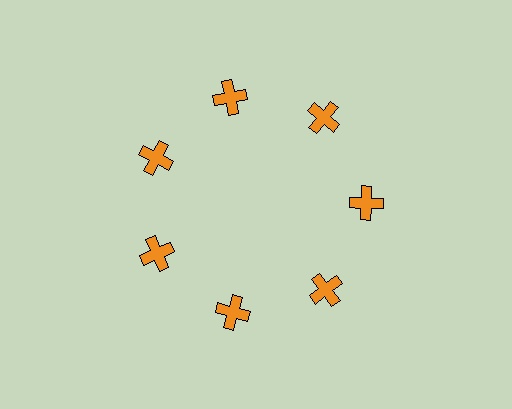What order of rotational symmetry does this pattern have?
This pattern has 7-fold rotational symmetry.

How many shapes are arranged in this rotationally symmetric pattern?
There are 7 shapes, arranged in 7 groups of 1.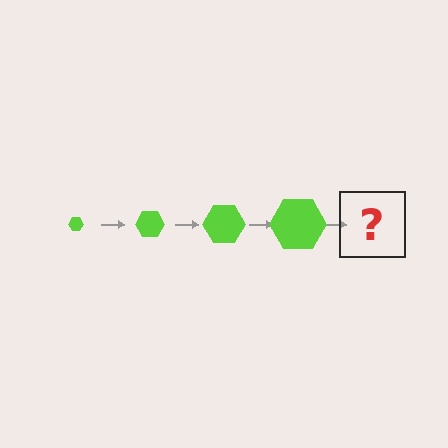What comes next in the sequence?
The next element should be a lime hexagon, larger than the previous one.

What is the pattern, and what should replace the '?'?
The pattern is that the hexagon gets progressively larger each step. The '?' should be a lime hexagon, larger than the previous one.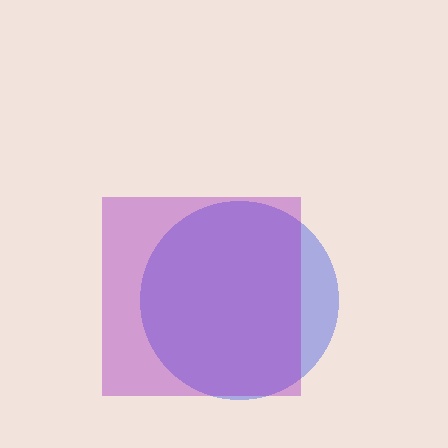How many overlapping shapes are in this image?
There are 2 overlapping shapes in the image.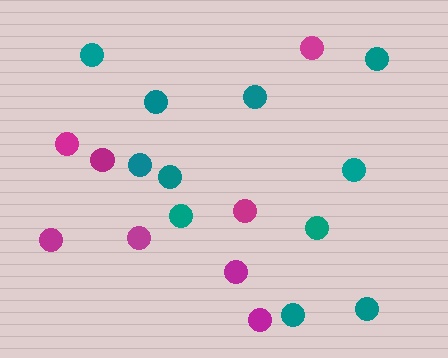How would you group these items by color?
There are 2 groups: one group of magenta circles (8) and one group of teal circles (11).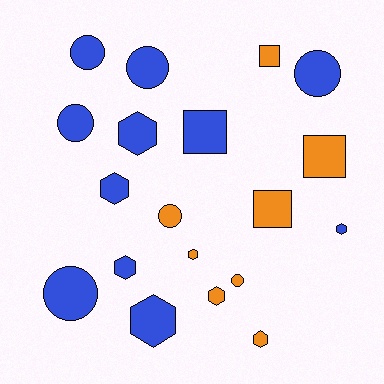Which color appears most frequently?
Blue, with 11 objects.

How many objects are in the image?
There are 19 objects.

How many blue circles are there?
There are 5 blue circles.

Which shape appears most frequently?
Hexagon, with 8 objects.